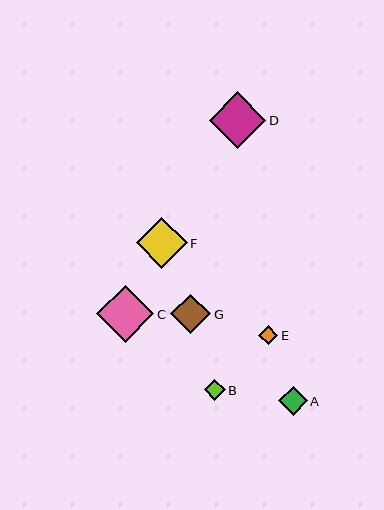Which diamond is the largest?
Diamond C is the largest with a size of approximately 57 pixels.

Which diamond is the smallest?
Diamond E is the smallest with a size of approximately 19 pixels.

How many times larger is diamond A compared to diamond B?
Diamond A is approximately 1.4 times the size of diamond B.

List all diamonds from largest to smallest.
From largest to smallest: C, D, F, G, A, B, E.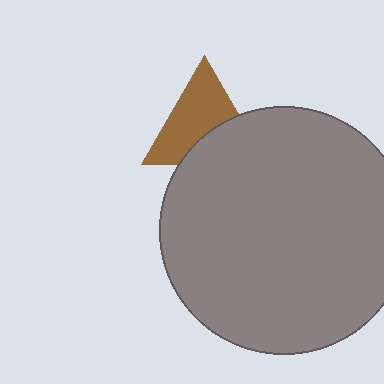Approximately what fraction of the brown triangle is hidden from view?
Roughly 38% of the brown triangle is hidden behind the gray circle.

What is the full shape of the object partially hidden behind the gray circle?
The partially hidden object is a brown triangle.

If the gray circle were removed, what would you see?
You would see the complete brown triangle.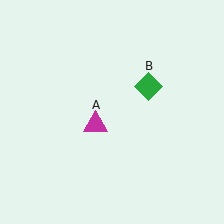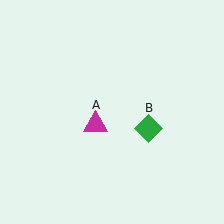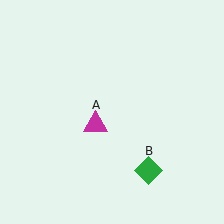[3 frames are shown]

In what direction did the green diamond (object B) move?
The green diamond (object B) moved down.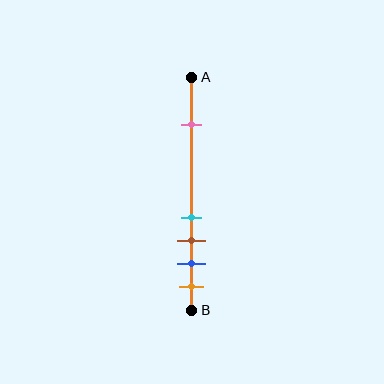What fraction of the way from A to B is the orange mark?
The orange mark is approximately 90% (0.9) of the way from A to B.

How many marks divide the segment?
There are 5 marks dividing the segment.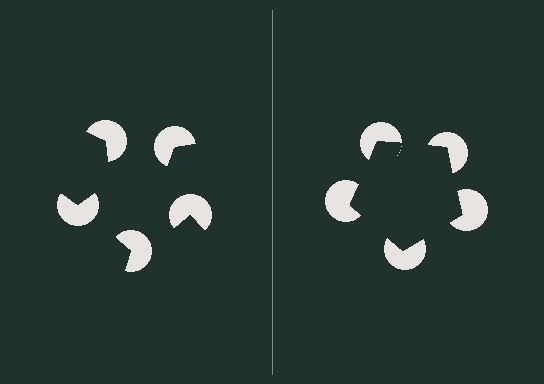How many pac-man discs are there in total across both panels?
10 — 5 on each side.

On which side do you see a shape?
An illusory pentagon appears on the right side. On the left side the wedge cuts are rotated, so no coherent shape forms.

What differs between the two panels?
The pac-man discs are positioned identically on both sides; only the wedge orientations differ. On the right they align to a pentagon; on the left they are misaligned.